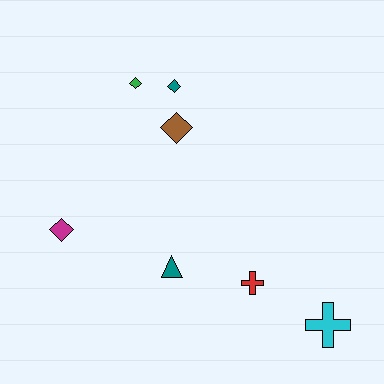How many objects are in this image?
There are 7 objects.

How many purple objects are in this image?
There are no purple objects.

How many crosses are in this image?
There are 2 crosses.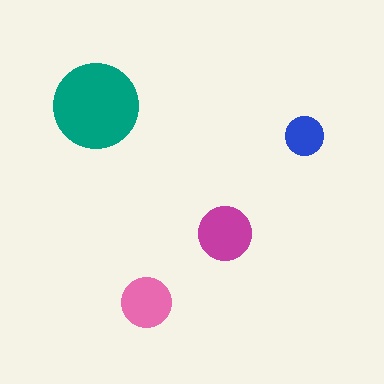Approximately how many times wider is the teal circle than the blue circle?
About 2 times wider.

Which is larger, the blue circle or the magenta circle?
The magenta one.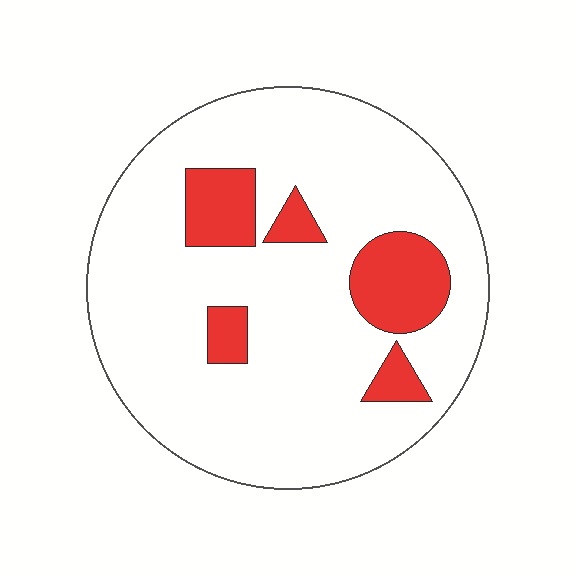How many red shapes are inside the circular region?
5.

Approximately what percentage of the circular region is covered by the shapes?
Approximately 15%.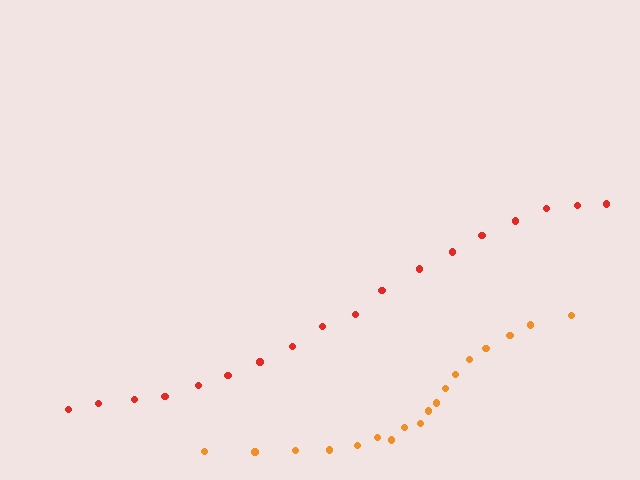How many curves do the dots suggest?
There are 2 distinct paths.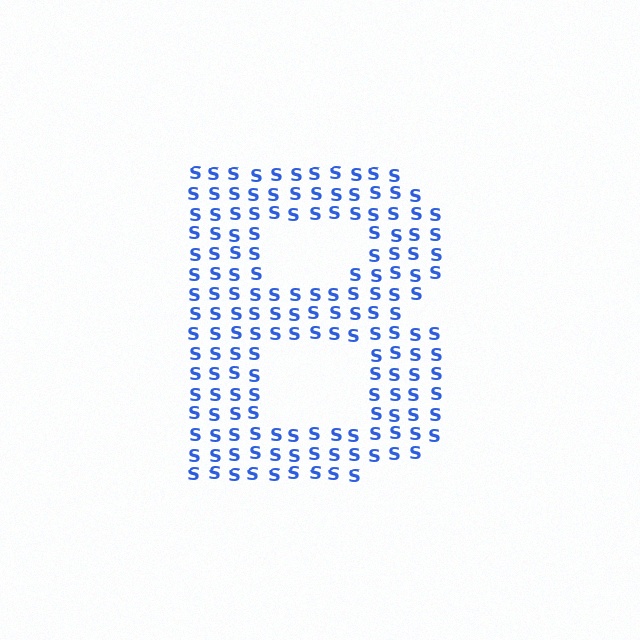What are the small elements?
The small elements are letter S's.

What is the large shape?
The large shape is the letter B.